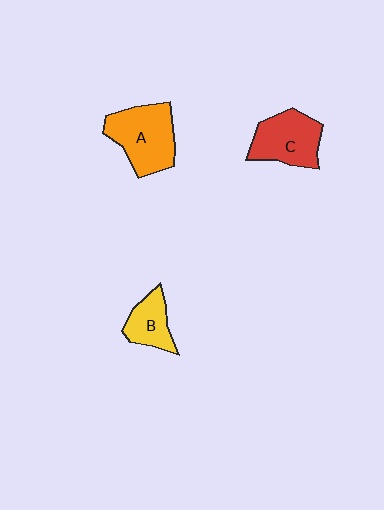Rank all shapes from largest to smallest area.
From largest to smallest: A (orange), C (red), B (yellow).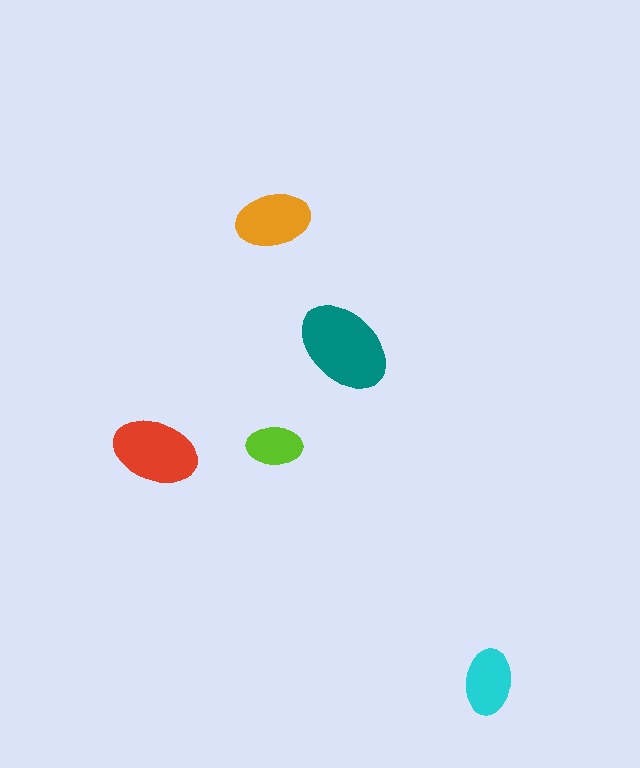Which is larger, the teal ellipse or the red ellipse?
The teal one.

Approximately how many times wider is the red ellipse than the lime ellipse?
About 1.5 times wider.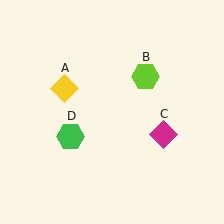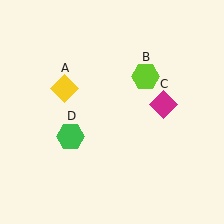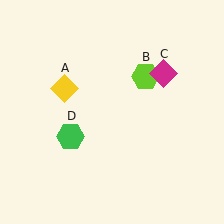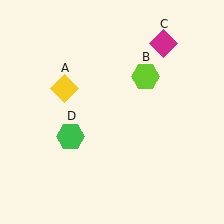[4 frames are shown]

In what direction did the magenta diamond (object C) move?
The magenta diamond (object C) moved up.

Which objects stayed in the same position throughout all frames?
Yellow diamond (object A) and lime hexagon (object B) and green hexagon (object D) remained stationary.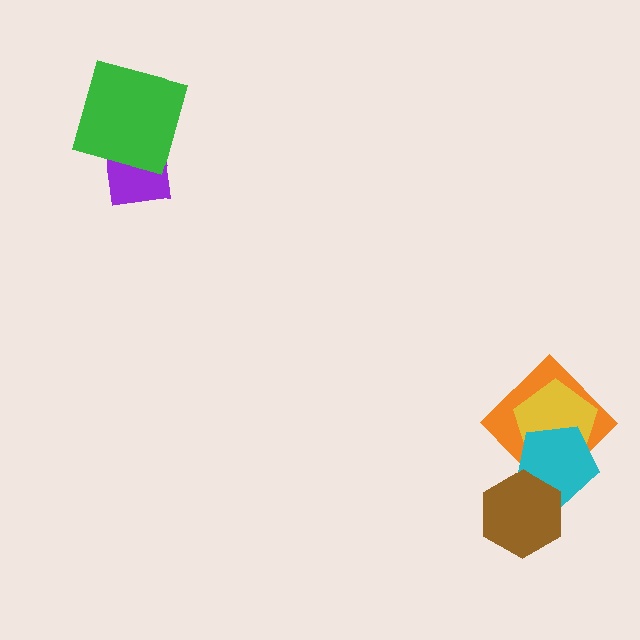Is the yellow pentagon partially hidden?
Yes, it is partially covered by another shape.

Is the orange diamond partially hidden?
Yes, it is partially covered by another shape.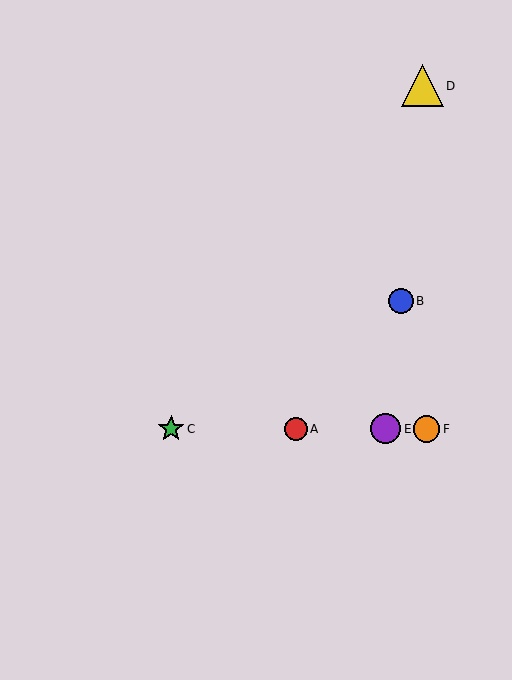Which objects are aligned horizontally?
Objects A, C, E, F are aligned horizontally.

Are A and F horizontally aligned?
Yes, both are at y≈429.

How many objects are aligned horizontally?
4 objects (A, C, E, F) are aligned horizontally.